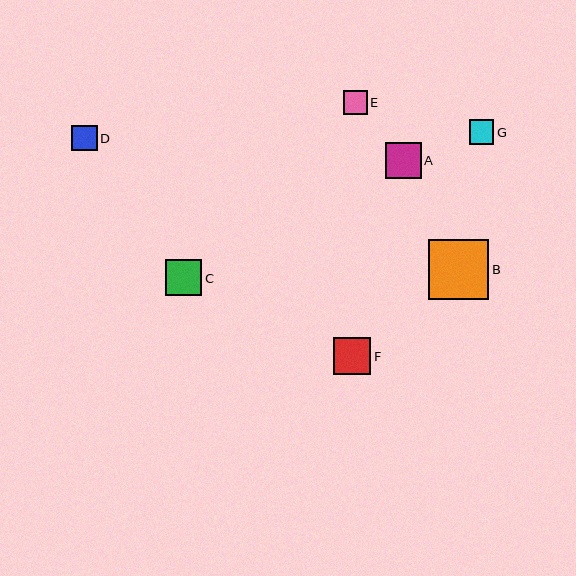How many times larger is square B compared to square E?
Square B is approximately 2.6 times the size of square E.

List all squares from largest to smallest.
From largest to smallest: B, F, A, C, D, G, E.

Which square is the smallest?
Square E is the smallest with a size of approximately 23 pixels.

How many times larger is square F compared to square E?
Square F is approximately 1.6 times the size of square E.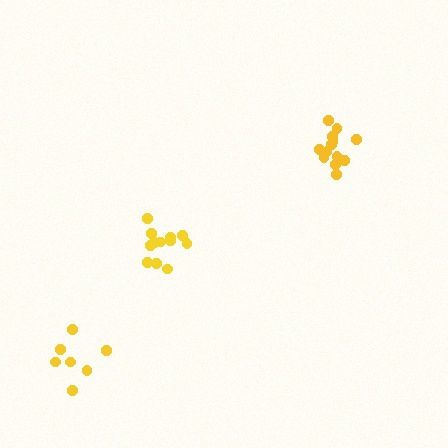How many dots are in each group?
Group 1: 12 dots, Group 2: 7 dots, Group 3: 13 dots (32 total).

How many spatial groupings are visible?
There are 3 spatial groupings.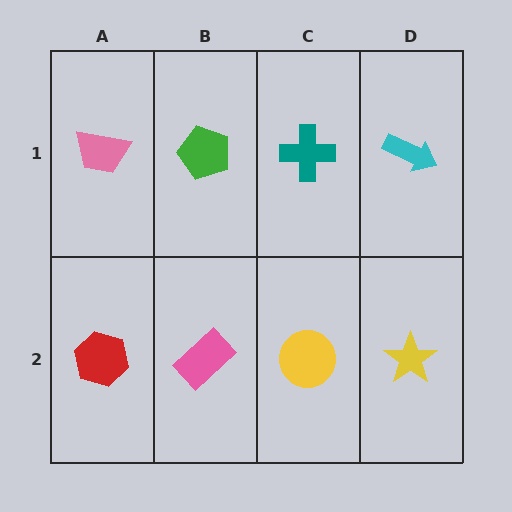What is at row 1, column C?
A teal cross.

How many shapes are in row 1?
4 shapes.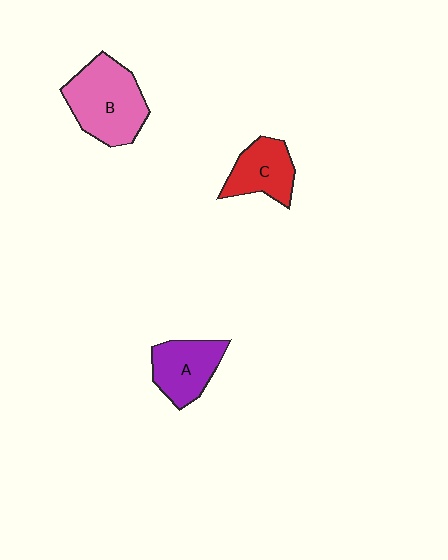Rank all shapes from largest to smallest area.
From largest to smallest: B (pink), A (purple), C (red).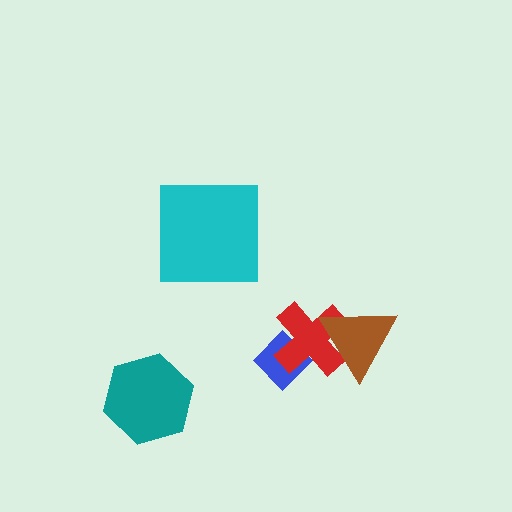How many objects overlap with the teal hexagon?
0 objects overlap with the teal hexagon.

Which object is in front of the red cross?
The brown triangle is in front of the red cross.